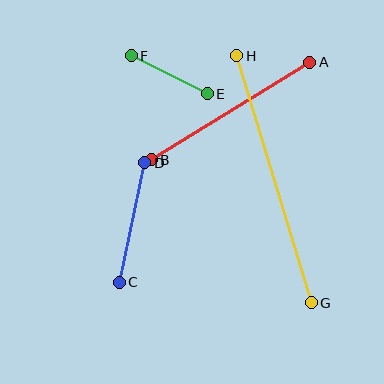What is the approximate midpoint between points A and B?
The midpoint is at approximately (230, 111) pixels.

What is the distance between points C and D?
The distance is approximately 122 pixels.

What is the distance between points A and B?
The distance is approximately 186 pixels.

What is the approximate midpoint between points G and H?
The midpoint is at approximately (274, 179) pixels.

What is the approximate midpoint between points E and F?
The midpoint is at approximately (169, 75) pixels.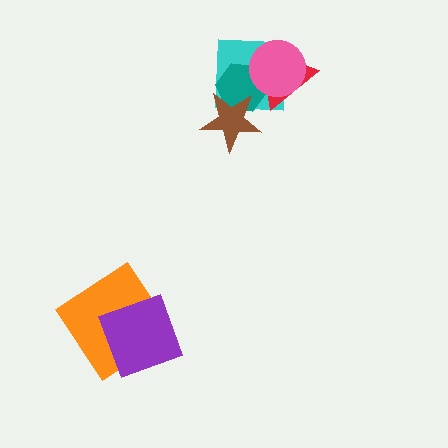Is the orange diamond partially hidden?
Yes, it is partially covered by another shape.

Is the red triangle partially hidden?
Yes, it is partially covered by another shape.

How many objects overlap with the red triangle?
3 objects overlap with the red triangle.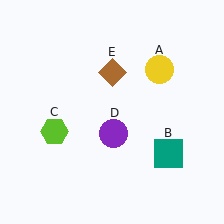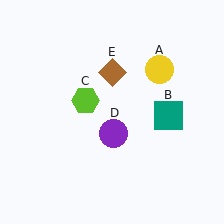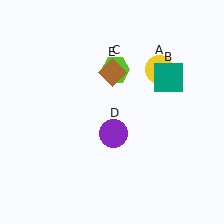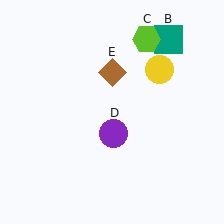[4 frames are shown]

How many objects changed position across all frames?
2 objects changed position: teal square (object B), lime hexagon (object C).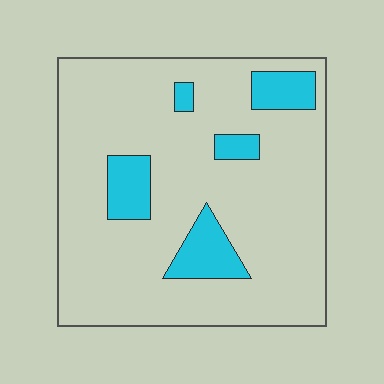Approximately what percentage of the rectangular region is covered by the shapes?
Approximately 15%.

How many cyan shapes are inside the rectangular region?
5.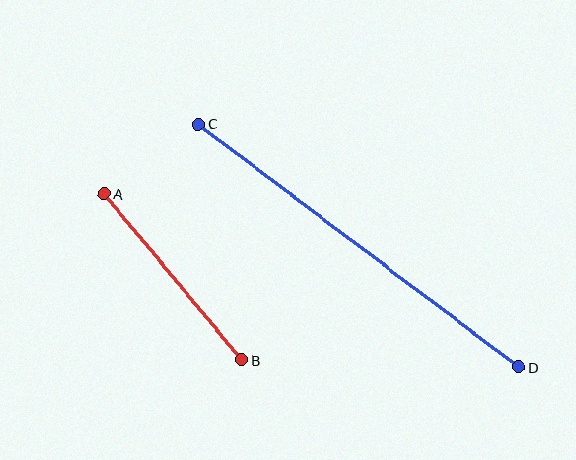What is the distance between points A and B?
The distance is approximately 215 pixels.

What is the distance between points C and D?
The distance is approximately 402 pixels.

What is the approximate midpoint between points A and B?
The midpoint is at approximately (173, 277) pixels.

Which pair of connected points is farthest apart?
Points C and D are farthest apart.